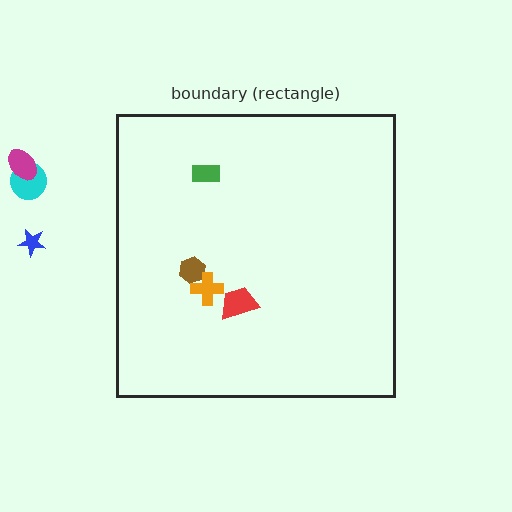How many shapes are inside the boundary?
4 inside, 3 outside.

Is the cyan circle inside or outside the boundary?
Outside.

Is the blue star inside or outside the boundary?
Outside.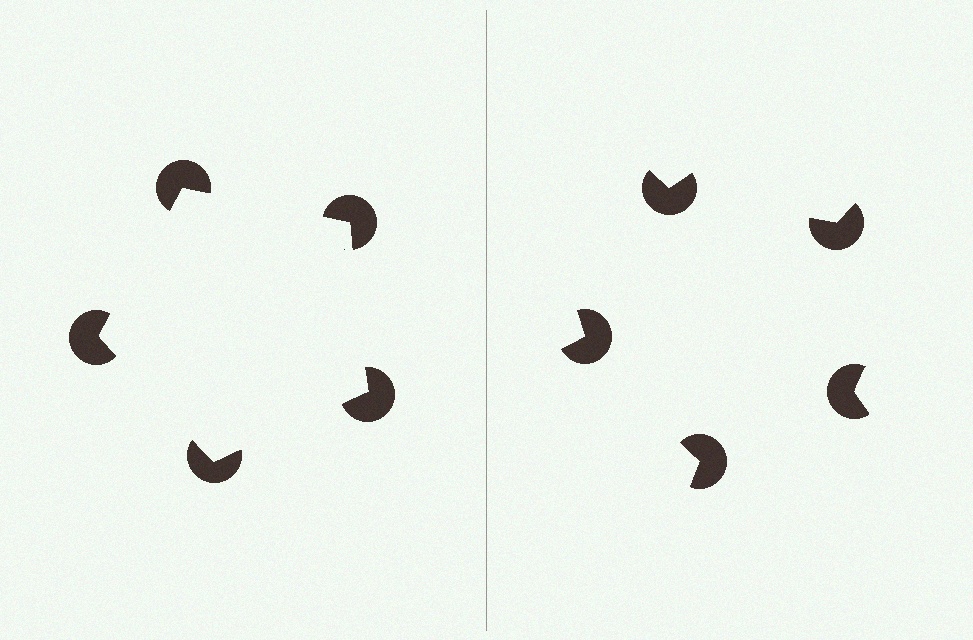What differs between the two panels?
The pac-man discs are positioned identically on both sides; only the wedge orientations differ. On the left they align to a pentagon; on the right they are misaligned.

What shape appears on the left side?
An illusory pentagon.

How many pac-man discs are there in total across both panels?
10 — 5 on each side.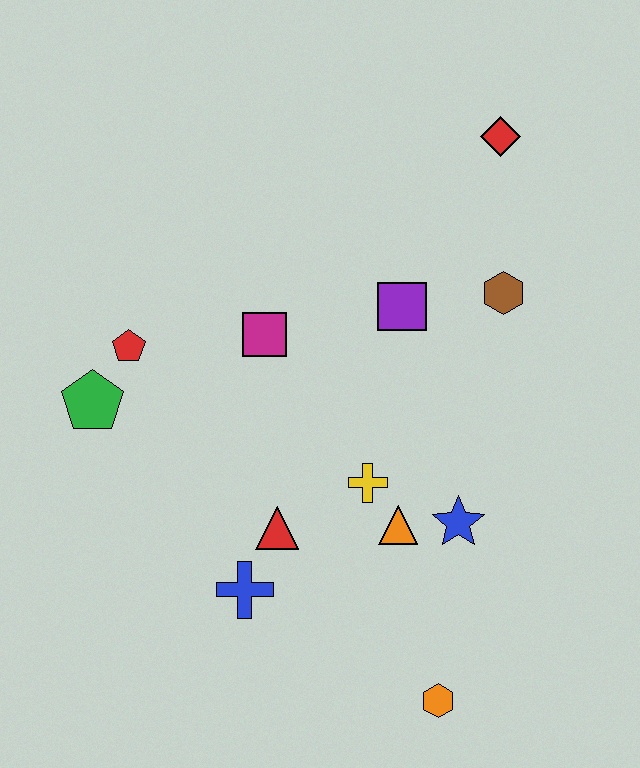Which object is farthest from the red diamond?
The orange hexagon is farthest from the red diamond.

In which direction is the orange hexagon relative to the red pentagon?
The orange hexagon is below the red pentagon.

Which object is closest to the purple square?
The brown hexagon is closest to the purple square.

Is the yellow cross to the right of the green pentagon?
Yes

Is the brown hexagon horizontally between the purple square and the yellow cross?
No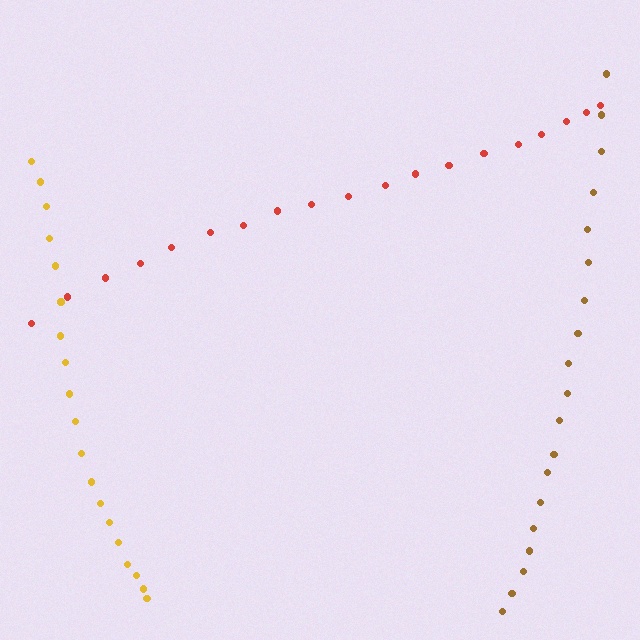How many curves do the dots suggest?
There are 3 distinct paths.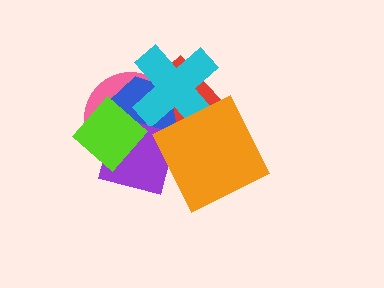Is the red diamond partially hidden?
Yes, it is partially covered by another shape.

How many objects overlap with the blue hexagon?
5 objects overlap with the blue hexagon.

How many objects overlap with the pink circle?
5 objects overlap with the pink circle.